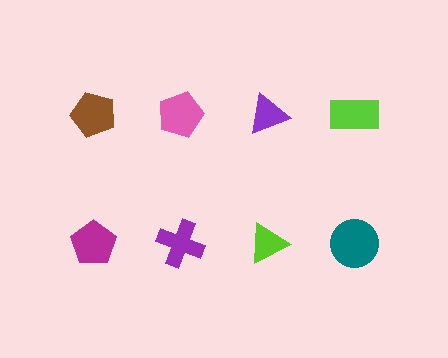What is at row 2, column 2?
A purple cross.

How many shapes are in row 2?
4 shapes.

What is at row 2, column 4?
A teal circle.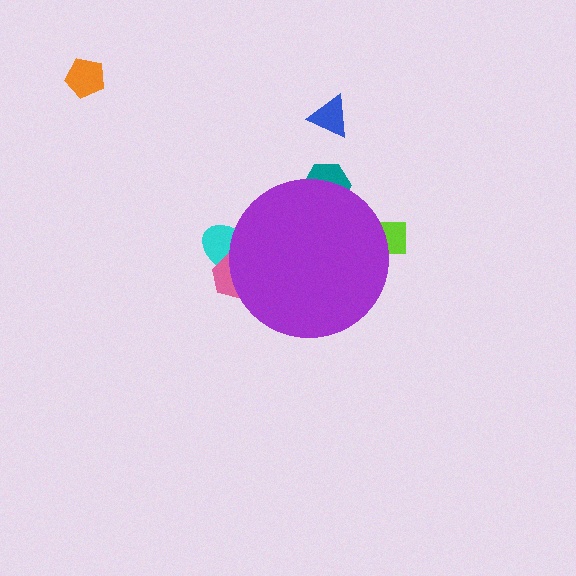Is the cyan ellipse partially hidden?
Yes, the cyan ellipse is partially hidden behind the purple circle.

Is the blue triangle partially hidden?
No, the blue triangle is fully visible.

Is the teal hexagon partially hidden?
Yes, the teal hexagon is partially hidden behind the purple circle.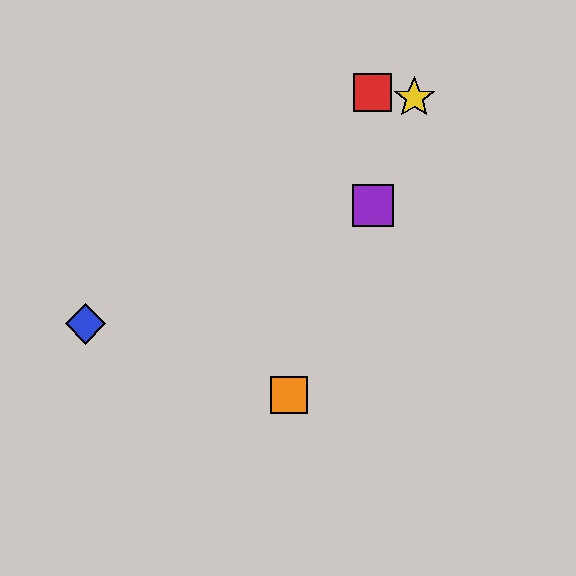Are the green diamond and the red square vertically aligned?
Yes, both are at x≈373.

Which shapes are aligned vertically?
The red square, the green diamond, the purple square are aligned vertically.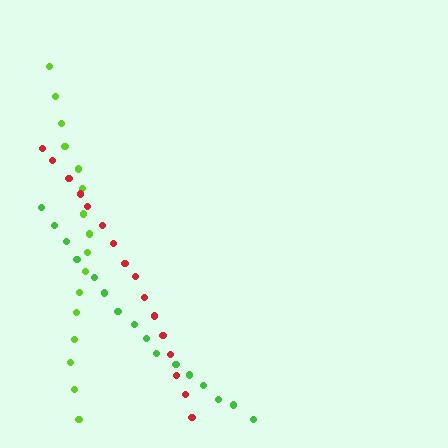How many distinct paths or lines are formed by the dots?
There are 3 distinct paths.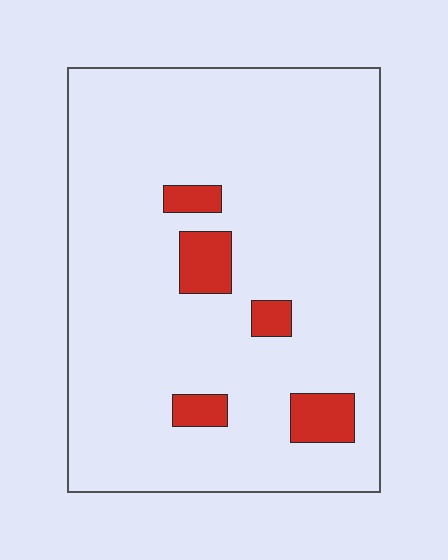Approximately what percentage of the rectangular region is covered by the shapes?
Approximately 10%.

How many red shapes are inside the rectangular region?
5.